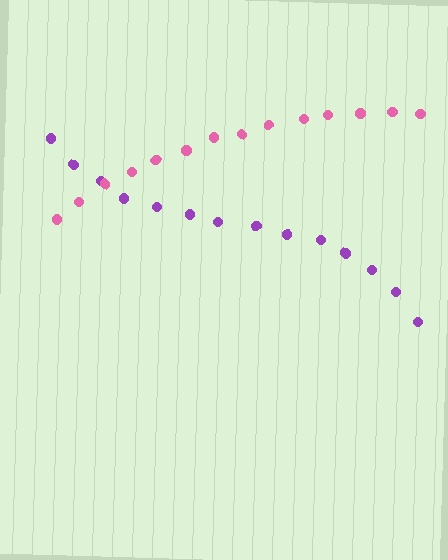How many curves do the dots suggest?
There are 2 distinct paths.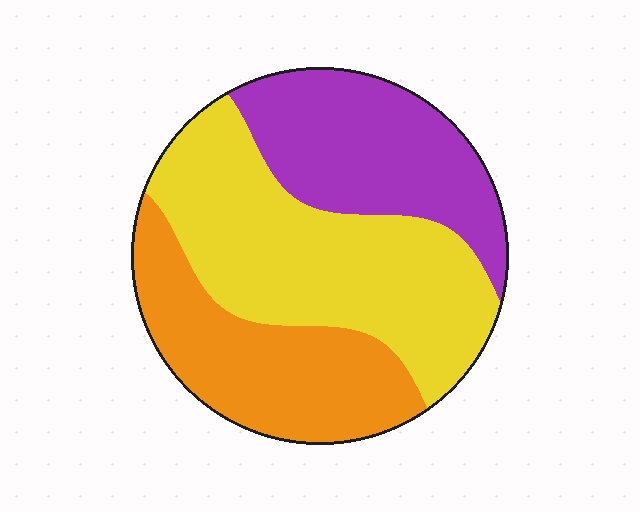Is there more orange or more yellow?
Yellow.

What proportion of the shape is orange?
Orange covers about 30% of the shape.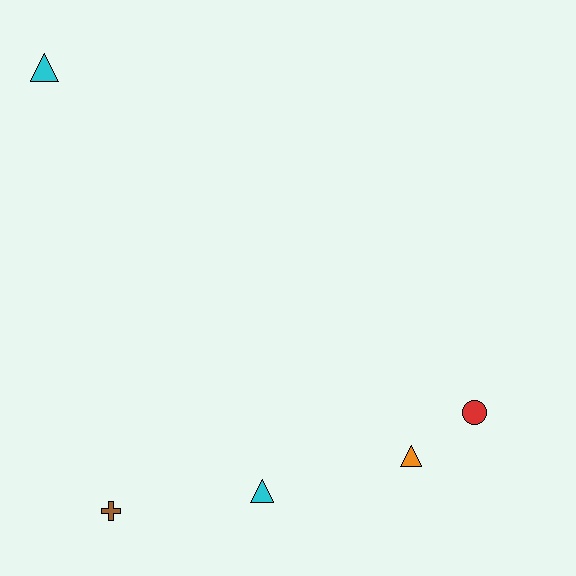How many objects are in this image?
There are 5 objects.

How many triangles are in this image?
There are 3 triangles.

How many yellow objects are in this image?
There are no yellow objects.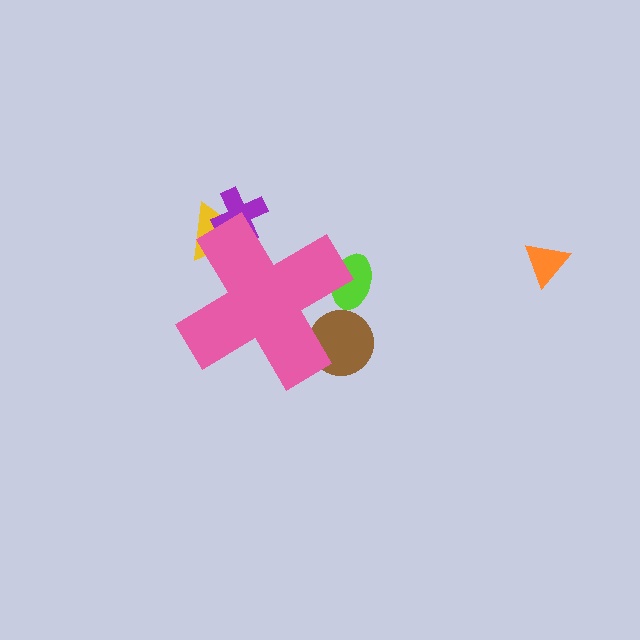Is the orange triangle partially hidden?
No, the orange triangle is fully visible.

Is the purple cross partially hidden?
Yes, the purple cross is partially hidden behind the pink cross.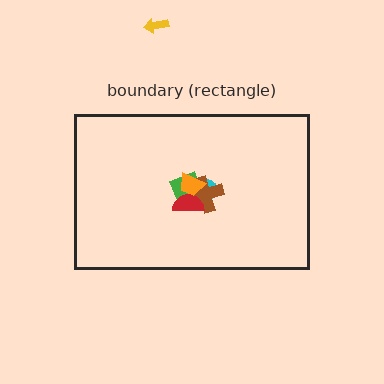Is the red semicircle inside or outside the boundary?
Inside.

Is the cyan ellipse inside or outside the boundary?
Inside.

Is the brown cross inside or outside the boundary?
Inside.